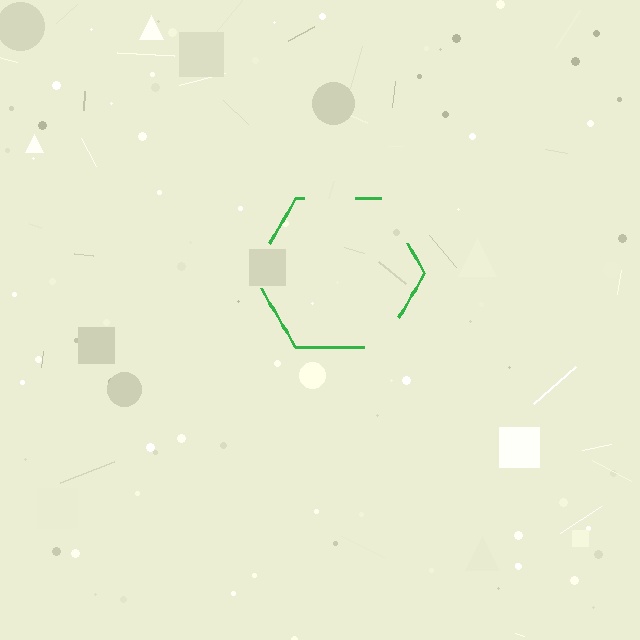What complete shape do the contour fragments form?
The contour fragments form a hexagon.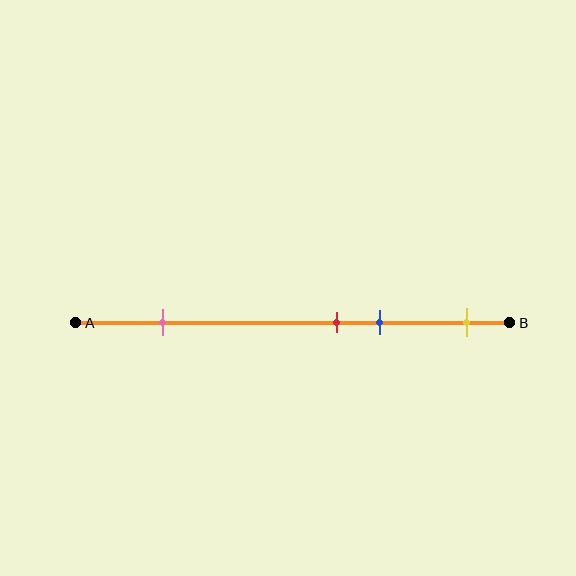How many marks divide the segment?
There are 4 marks dividing the segment.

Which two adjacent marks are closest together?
The red and blue marks are the closest adjacent pair.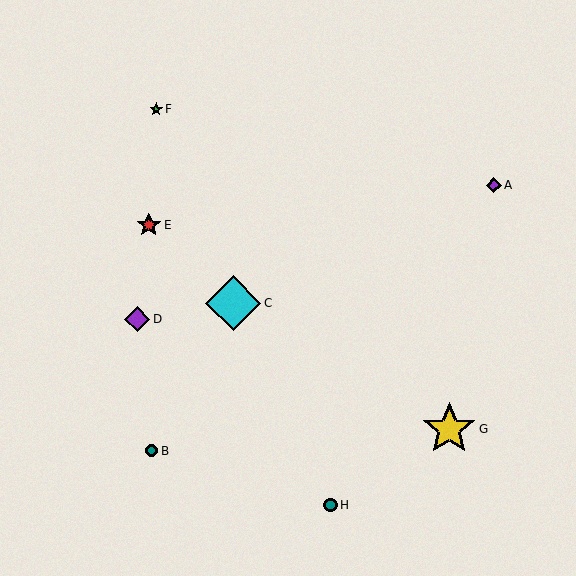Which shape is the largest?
The cyan diamond (labeled C) is the largest.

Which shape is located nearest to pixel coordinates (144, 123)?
The green star (labeled F) at (156, 109) is nearest to that location.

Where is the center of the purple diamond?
The center of the purple diamond is at (494, 185).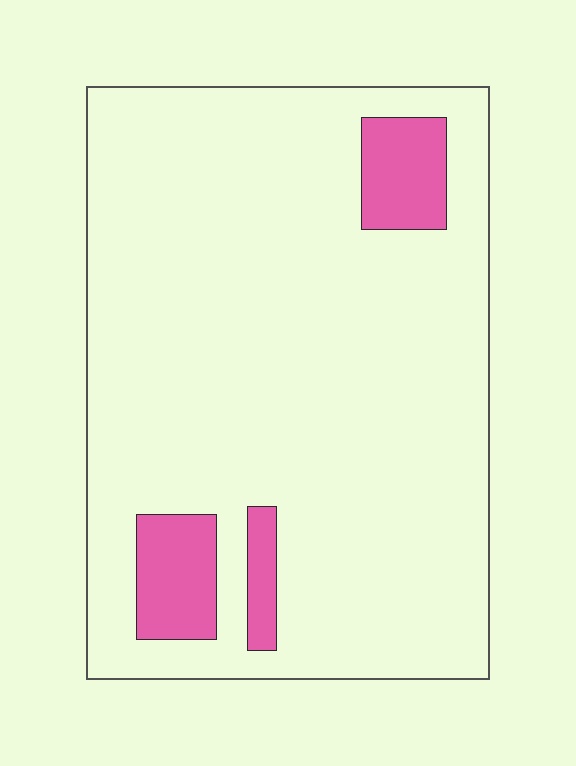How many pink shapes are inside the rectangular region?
3.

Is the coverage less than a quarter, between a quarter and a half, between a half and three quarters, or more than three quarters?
Less than a quarter.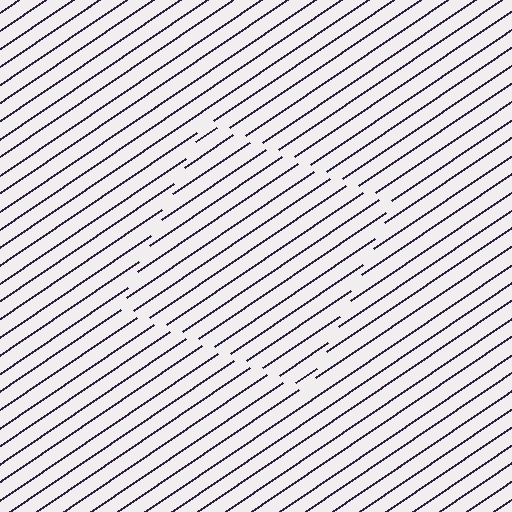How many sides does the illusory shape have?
4 sides — the line-ends trace a square.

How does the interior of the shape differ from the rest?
The interior of the shape contains the same grating, shifted by half a period — the contour is defined by the phase discontinuity where line-ends from the inner and outer gratings abut.